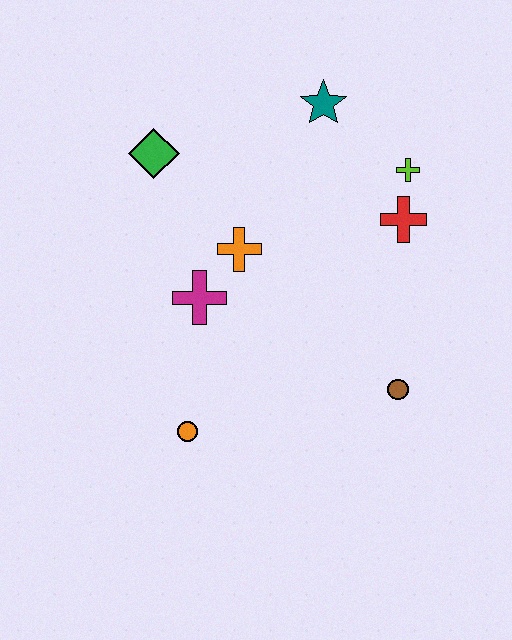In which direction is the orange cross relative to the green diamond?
The orange cross is below the green diamond.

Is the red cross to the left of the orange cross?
No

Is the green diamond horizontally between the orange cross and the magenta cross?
No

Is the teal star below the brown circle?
No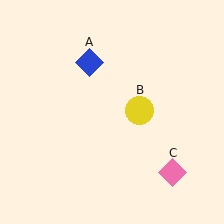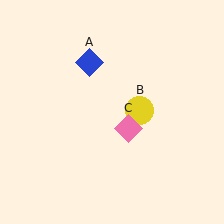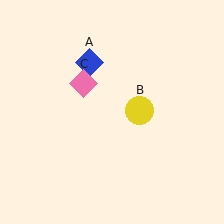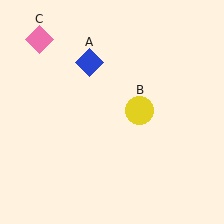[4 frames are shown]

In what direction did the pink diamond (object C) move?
The pink diamond (object C) moved up and to the left.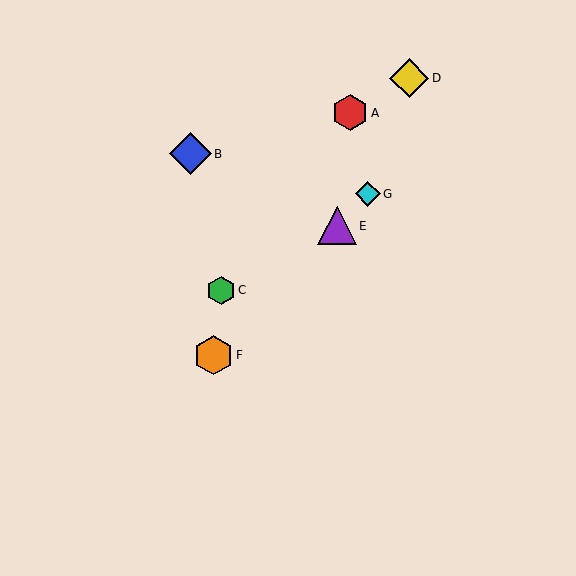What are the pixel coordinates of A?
Object A is at (350, 113).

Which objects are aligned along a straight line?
Objects E, F, G are aligned along a straight line.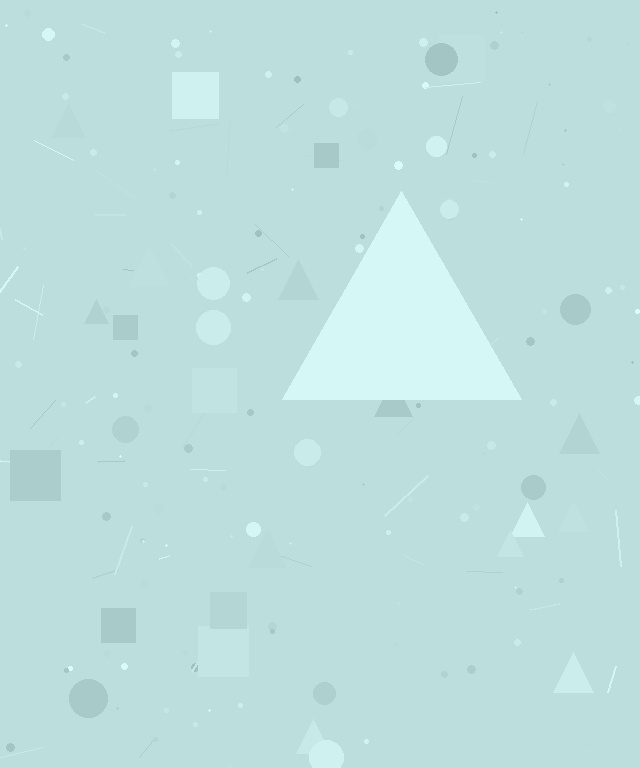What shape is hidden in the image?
A triangle is hidden in the image.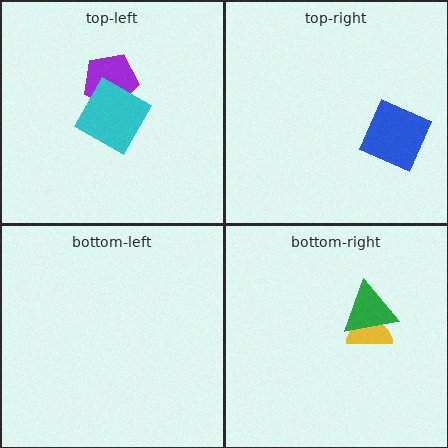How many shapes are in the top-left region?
2.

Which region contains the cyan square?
The top-left region.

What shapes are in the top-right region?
The blue diamond.